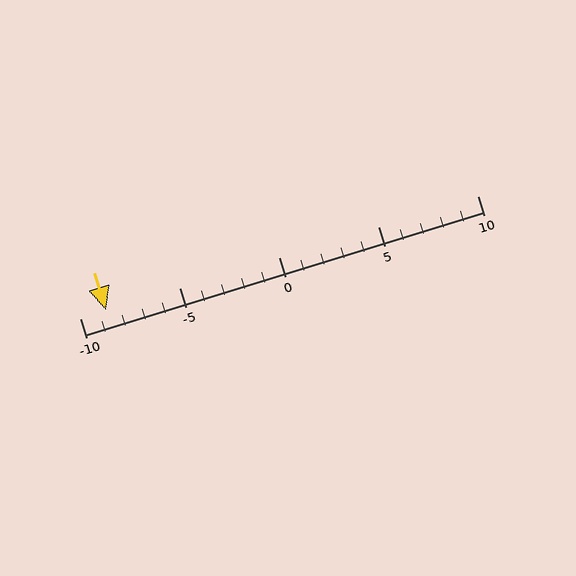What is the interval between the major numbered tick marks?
The major tick marks are spaced 5 units apart.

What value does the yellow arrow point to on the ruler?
The yellow arrow points to approximately -9.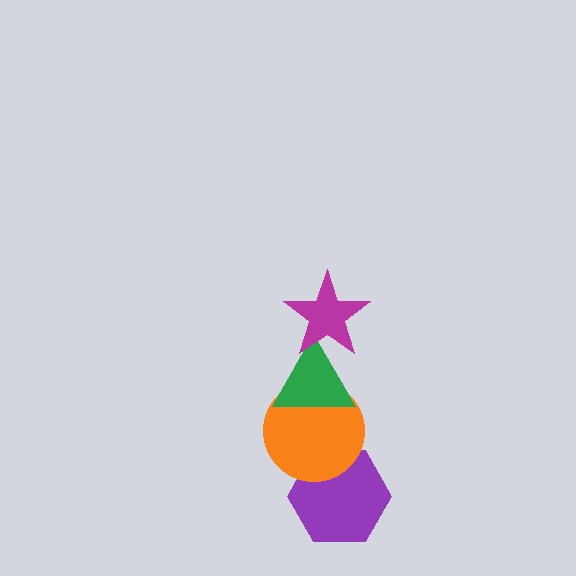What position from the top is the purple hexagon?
The purple hexagon is 4th from the top.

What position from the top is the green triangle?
The green triangle is 2nd from the top.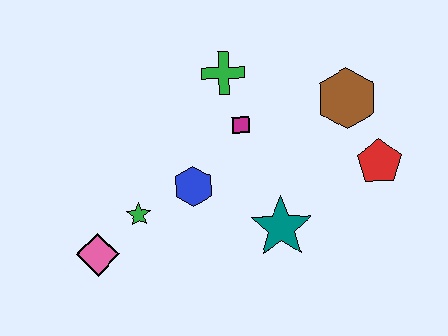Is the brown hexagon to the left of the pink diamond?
No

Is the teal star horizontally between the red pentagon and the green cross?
Yes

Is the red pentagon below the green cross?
Yes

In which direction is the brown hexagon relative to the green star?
The brown hexagon is to the right of the green star.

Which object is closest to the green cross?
The magenta square is closest to the green cross.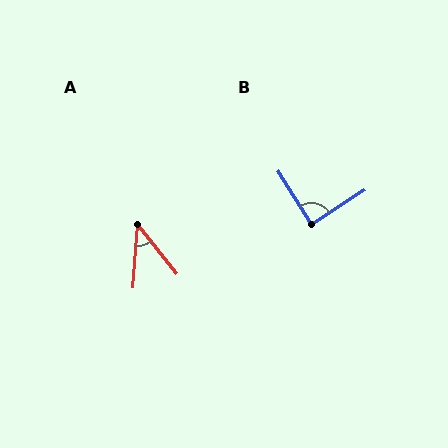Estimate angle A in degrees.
Approximately 43 degrees.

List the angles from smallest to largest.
A (43°), B (89°).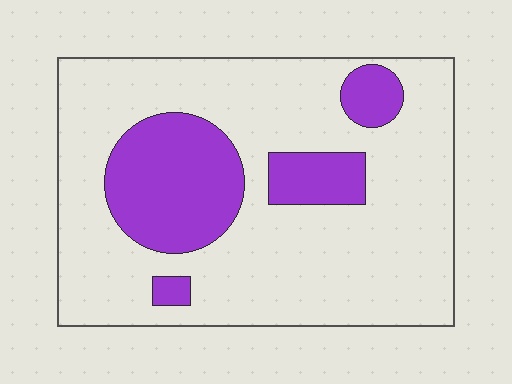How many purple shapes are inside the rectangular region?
4.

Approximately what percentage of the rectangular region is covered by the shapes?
Approximately 25%.